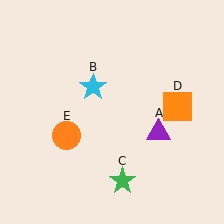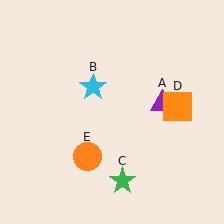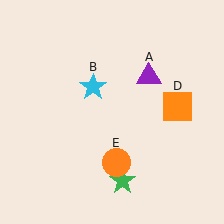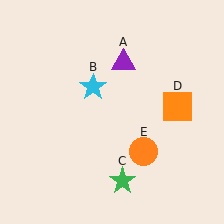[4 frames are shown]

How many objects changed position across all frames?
2 objects changed position: purple triangle (object A), orange circle (object E).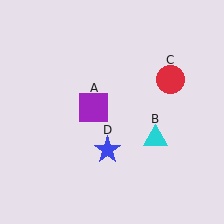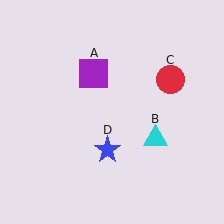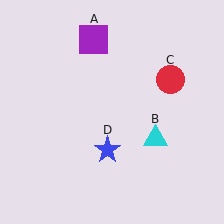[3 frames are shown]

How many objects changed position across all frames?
1 object changed position: purple square (object A).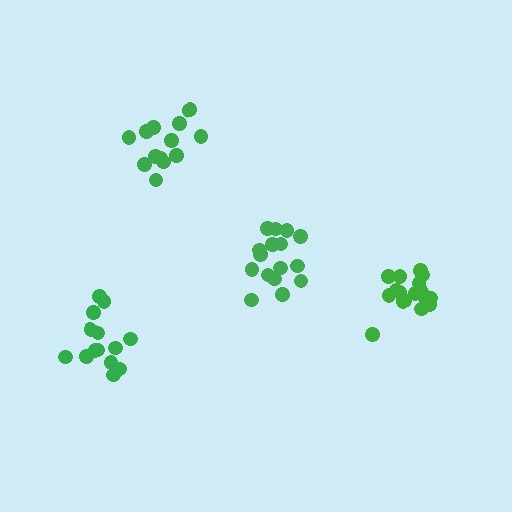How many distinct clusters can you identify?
There are 4 distinct clusters.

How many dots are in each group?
Group 1: 17 dots, Group 2: 13 dots, Group 3: 14 dots, Group 4: 16 dots (60 total).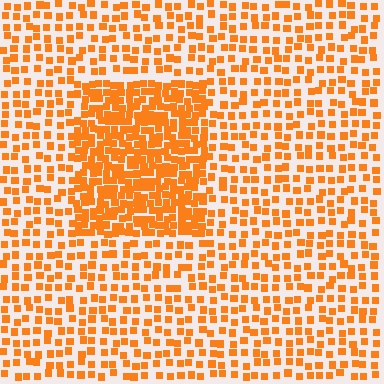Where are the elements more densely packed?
The elements are more densely packed inside the rectangle boundary.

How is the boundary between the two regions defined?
The boundary is defined by a change in element density (approximately 2.2x ratio). All elements are the same color, size, and shape.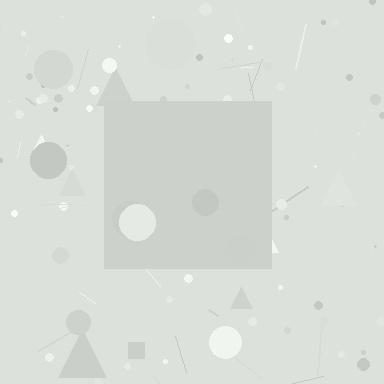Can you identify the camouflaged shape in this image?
The camouflaged shape is a square.